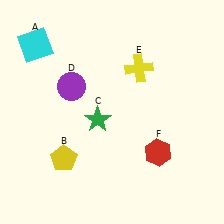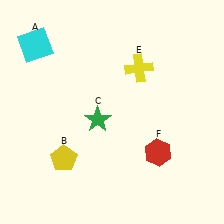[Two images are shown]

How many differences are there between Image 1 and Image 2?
There is 1 difference between the two images.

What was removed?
The purple circle (D) was removed in Image 2.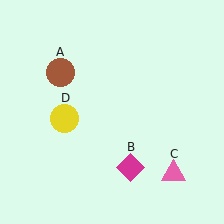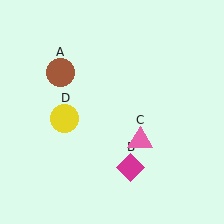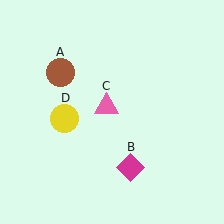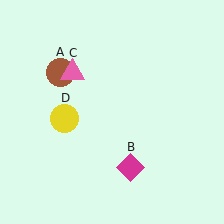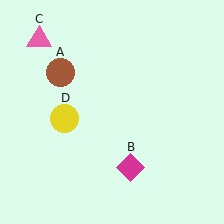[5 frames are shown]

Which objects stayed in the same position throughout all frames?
Brown circle (object A) and magenta diamond (object B) and yellow circle (object D) remained stationary.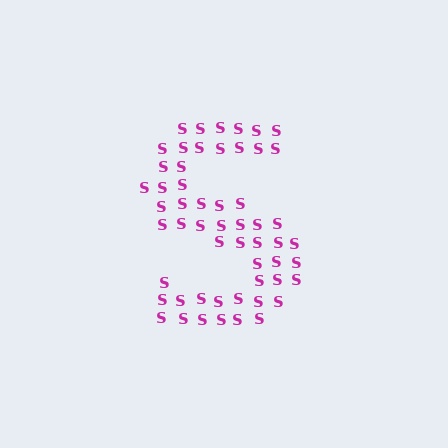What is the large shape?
The large shape is the letter S.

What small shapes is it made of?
It is made of small letter S's.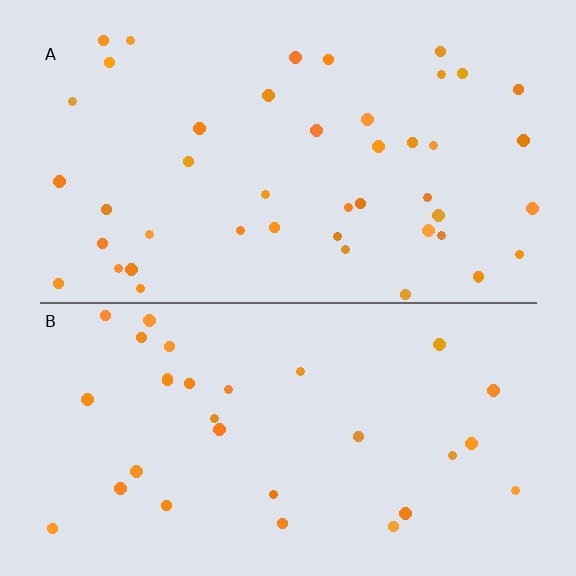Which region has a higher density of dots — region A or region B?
A (the top).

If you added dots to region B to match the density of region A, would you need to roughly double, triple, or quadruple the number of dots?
Approximately double.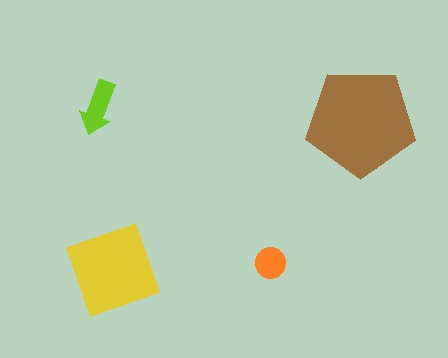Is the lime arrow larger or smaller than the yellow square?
Smaller.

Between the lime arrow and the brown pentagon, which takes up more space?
The brown pentagon.